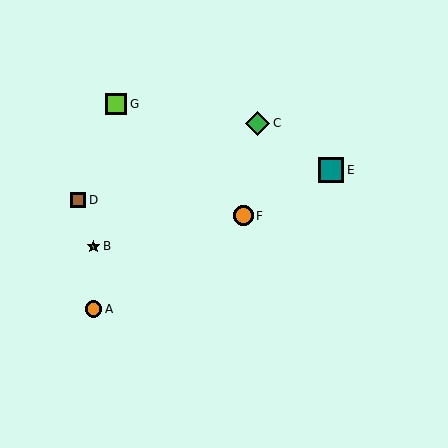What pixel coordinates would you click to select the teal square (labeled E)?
Click at (331, 170) to select the teal square E.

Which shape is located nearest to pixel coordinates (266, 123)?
The green diamond (labeled C) at (258, 123) is nearest to that location.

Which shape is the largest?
The teal square (labeled E) is the largest.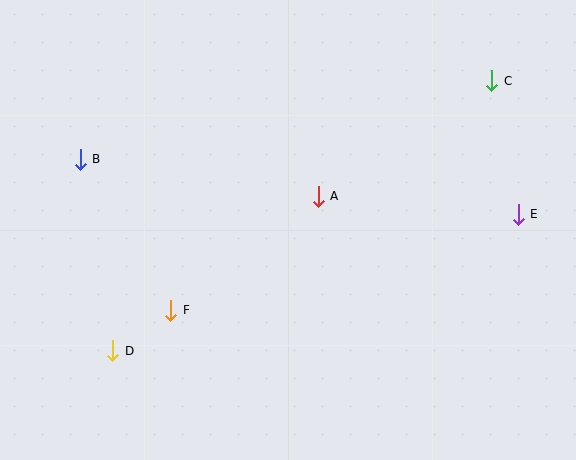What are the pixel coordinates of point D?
Point D is at (113, 351).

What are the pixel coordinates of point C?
Point C is at (492, 81).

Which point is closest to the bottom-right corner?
Point E is closest to the bottom-right corner.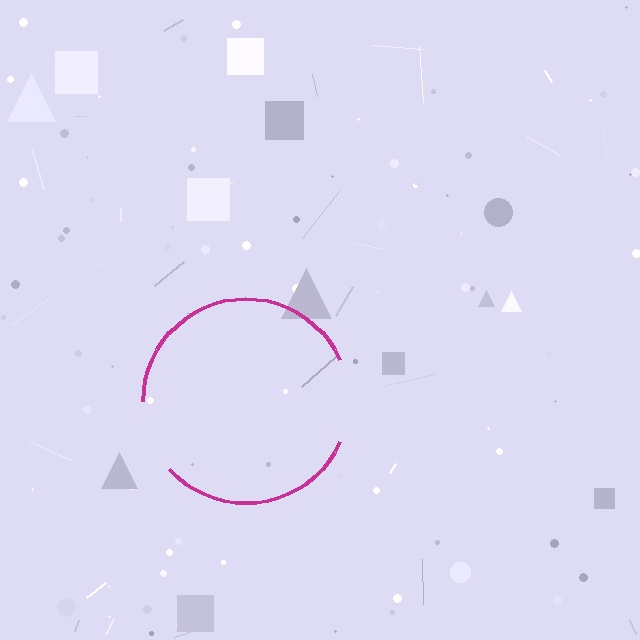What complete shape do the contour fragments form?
The contour fragments form a circle.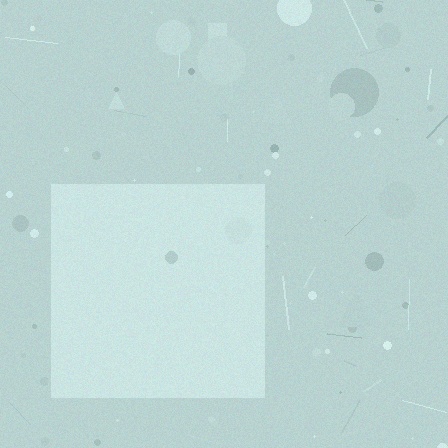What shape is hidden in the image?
A square is hidden in the image.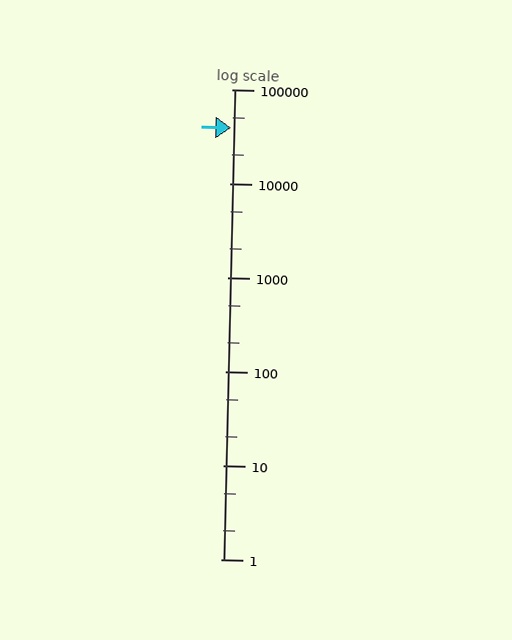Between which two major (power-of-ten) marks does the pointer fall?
The pointer is between 10000 and 100000.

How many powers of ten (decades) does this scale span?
The scale spans 5 decades, from 1 to 100000.